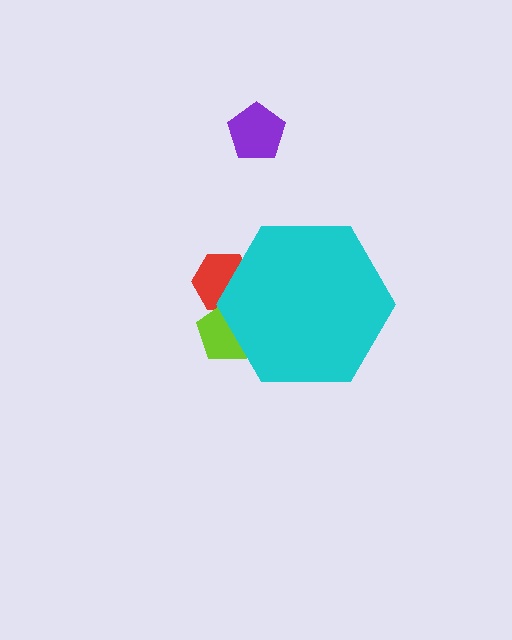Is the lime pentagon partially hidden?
Yes, the lime pentagon is partially hidden behind the cyan hexagon.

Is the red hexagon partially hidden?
Yes, the red hexagon is partially hidden behind the cyan hexagon.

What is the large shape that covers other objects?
A cyan hexagon.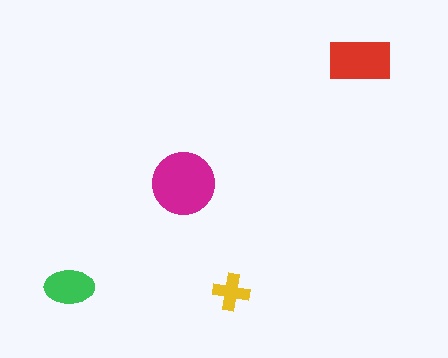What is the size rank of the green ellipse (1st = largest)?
3rd.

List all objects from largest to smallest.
The magenta circle, the red rectangle, the green ellipse, the yellow cross.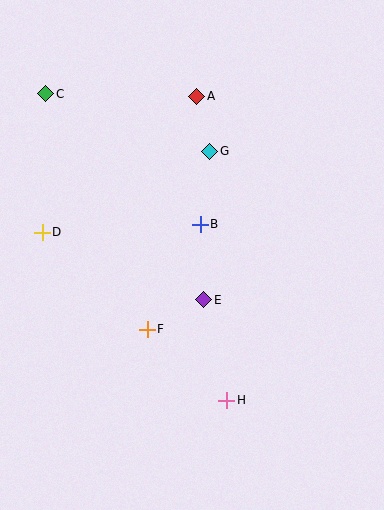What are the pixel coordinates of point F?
Point F is at (147, 329).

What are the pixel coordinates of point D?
Point D is at (42, 232).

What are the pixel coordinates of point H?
Point H is at (227, 400).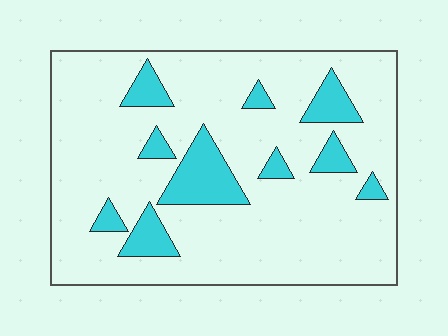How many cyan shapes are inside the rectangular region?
10.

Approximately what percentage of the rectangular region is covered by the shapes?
Approximately 15%.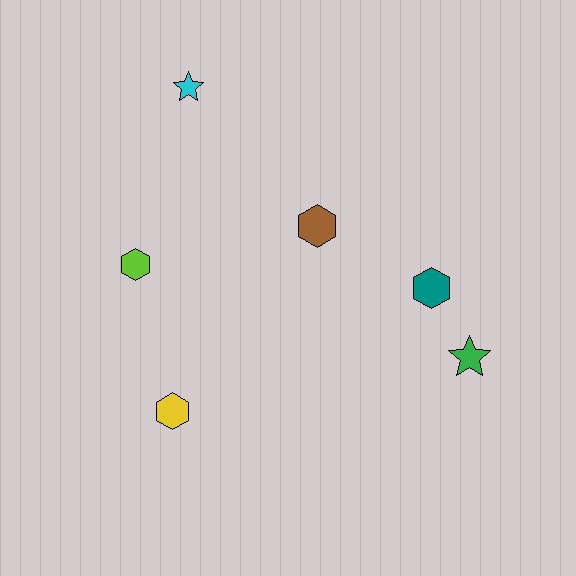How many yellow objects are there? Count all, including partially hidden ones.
There is 1 yellow object.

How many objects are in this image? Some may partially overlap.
There are 6 objects.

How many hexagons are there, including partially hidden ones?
There are 4 hexagons.